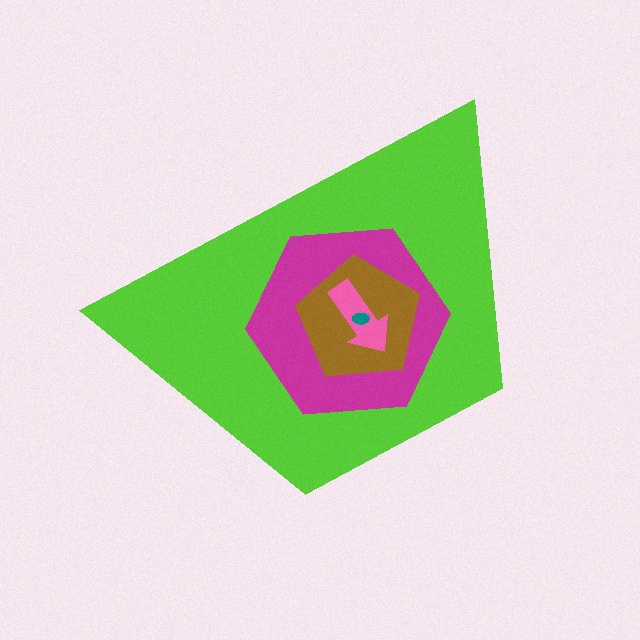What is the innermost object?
The teal ellipse.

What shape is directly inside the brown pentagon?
The pink arrow.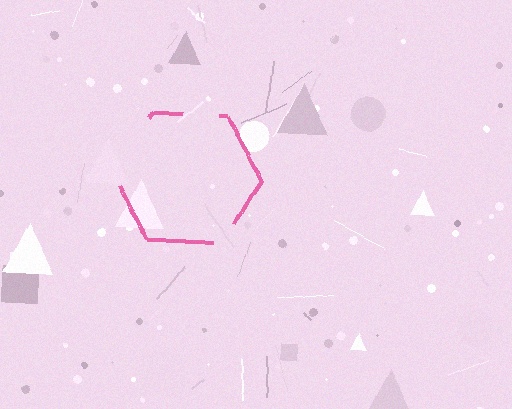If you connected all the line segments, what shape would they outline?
They would outline a hexagon.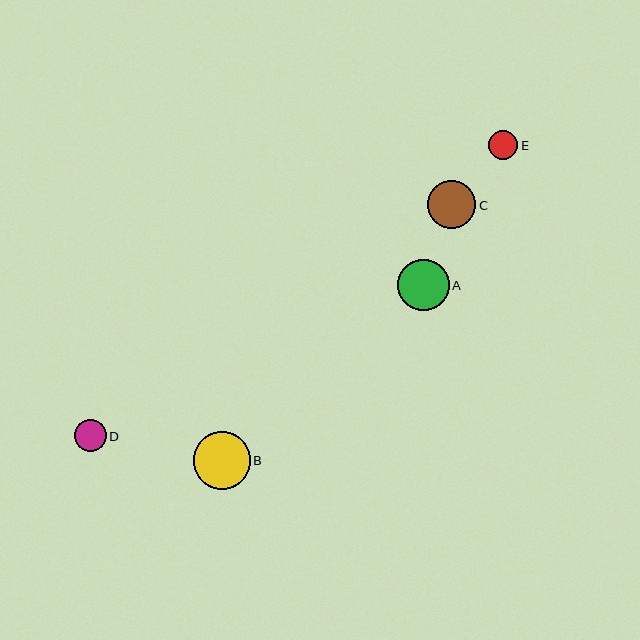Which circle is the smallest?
Circle E is the smallest with a size of approximately 30 pixels.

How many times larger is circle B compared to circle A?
Circle B is approximately 1.1 times the size of circle A.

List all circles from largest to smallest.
From largest to smallest: B, A, C, D, E.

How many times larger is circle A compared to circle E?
Circle A is approximately 1.7 times the size of circle E.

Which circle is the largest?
Circle B is the largest with a size of approximately 57 pixels.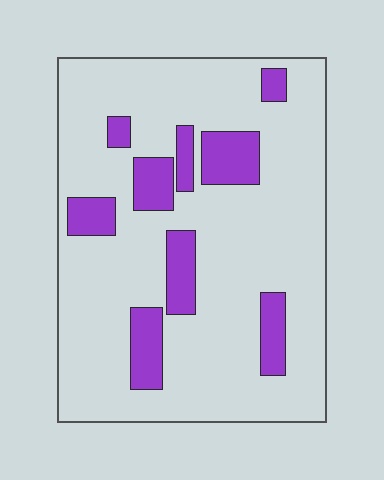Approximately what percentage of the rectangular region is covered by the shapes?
Approximately 20%.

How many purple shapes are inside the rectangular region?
9.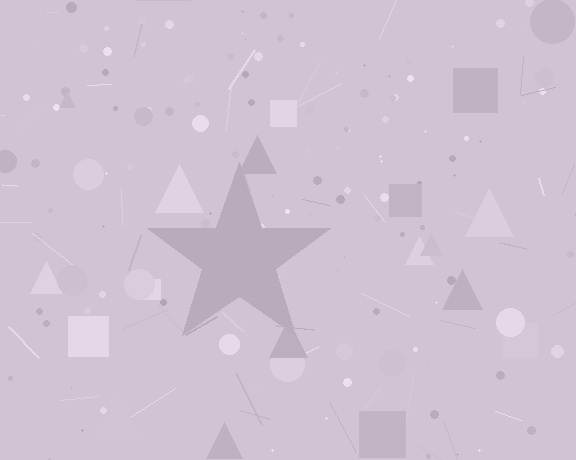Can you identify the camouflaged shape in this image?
The camouflaged shape is a star.